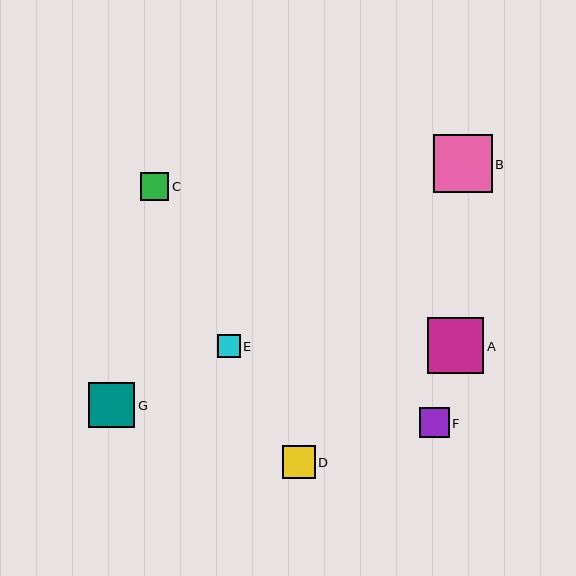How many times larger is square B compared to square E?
Square B is approximately 2.5 times the size of square E.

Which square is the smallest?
Square E is the smallest with a size of approximately 23 pixels.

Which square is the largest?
Square B is the largest with a size of approximately 59 pixels.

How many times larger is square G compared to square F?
Square G is approximately 1.5 times the size of square F.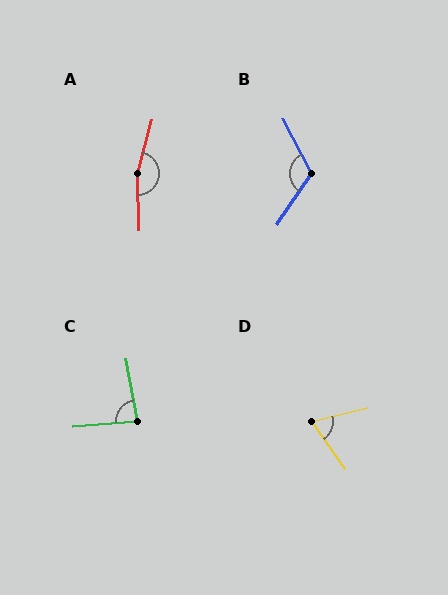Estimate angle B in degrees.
Approximately 118 degrees.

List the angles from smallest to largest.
D (68°), C (84°), B (118°), A (164°).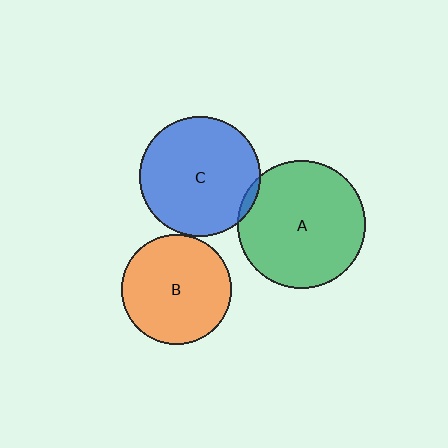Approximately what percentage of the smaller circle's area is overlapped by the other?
Approximately 5%.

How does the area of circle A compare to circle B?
Approximately 1.4 times.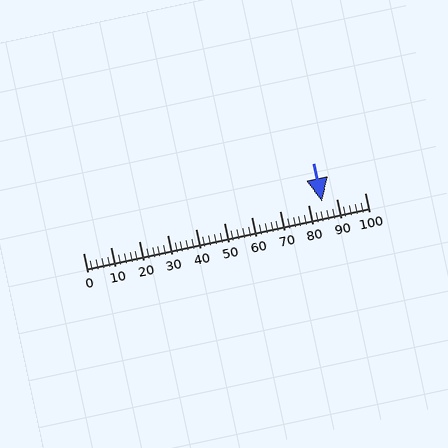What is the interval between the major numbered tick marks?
The major tick marks are spaced 10 units apart.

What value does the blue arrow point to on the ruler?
The blue arrow points to approximately 85.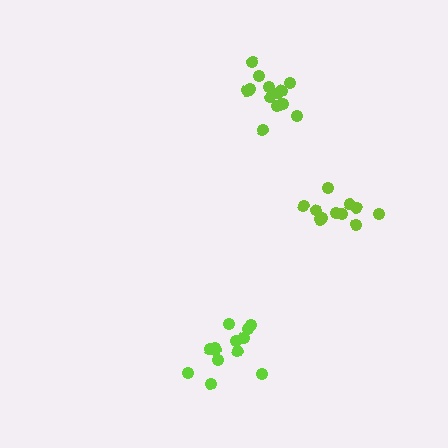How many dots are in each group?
Group 1: 13 dots, Group 2: 13 dots, Group 3: 11 dots (37 total).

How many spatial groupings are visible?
There are 3 spatial groupings.